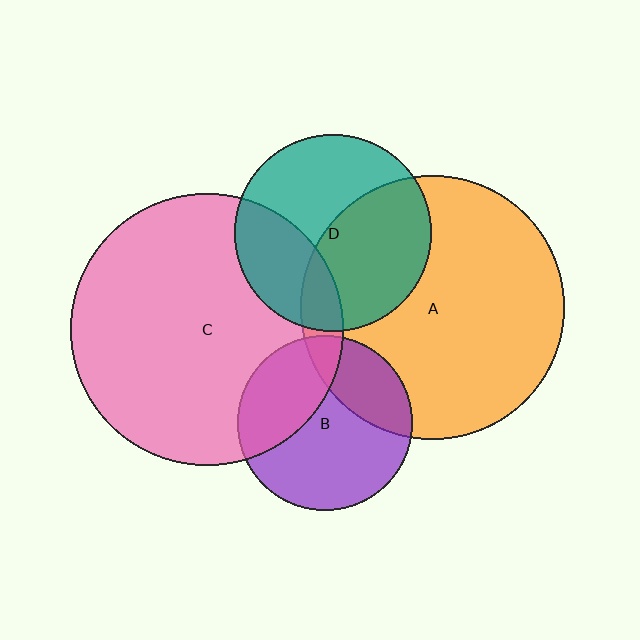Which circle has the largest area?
Circle C (pink).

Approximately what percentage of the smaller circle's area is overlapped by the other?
Approximately 5%.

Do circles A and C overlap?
Yes.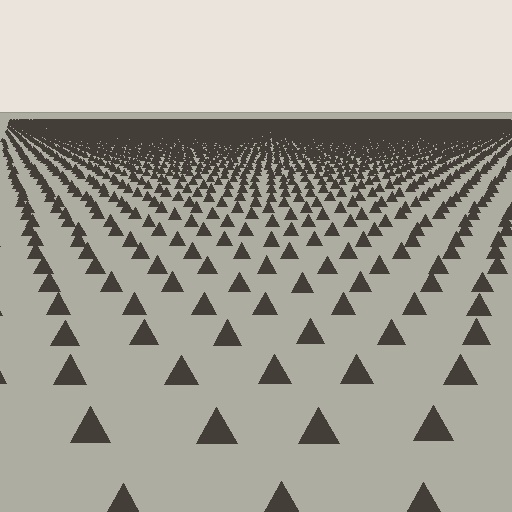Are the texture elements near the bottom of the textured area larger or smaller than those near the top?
Larger. Near the bottom, elements are closer to the viewer and appear at a bigger on-screen size.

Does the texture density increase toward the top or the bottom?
Density increases toward the top.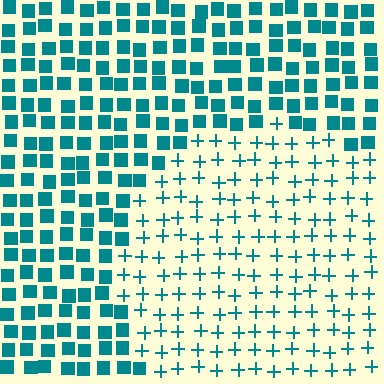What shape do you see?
I see a circle.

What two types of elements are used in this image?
The image uses plus signs inside the circle region and squares outside it.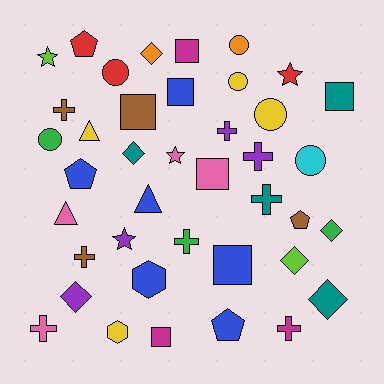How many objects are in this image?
There are 40 objects.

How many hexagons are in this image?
There are 2 hexagons.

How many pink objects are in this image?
There are 4 pink objects.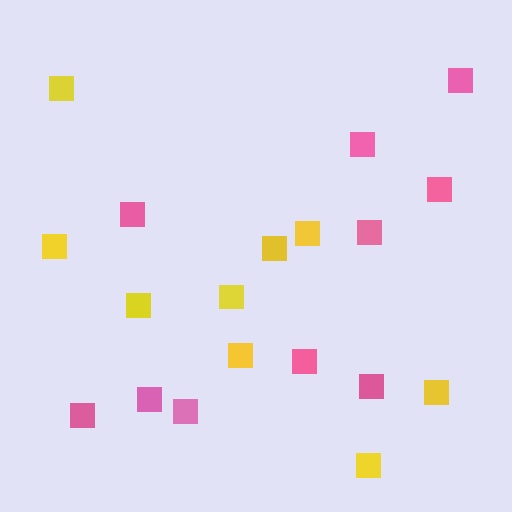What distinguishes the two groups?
There are 2 groups: one group of yellow squares (9) and one group of pink squares (10).